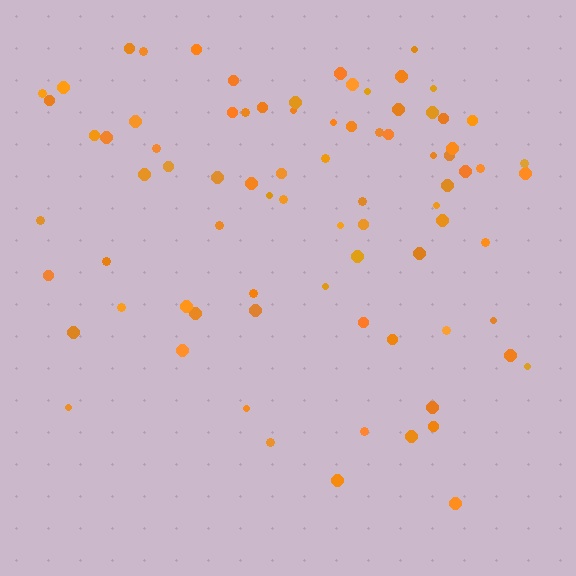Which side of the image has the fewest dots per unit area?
The bottom.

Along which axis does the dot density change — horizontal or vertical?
Vertical.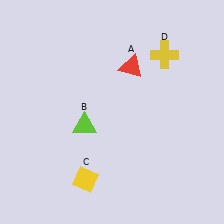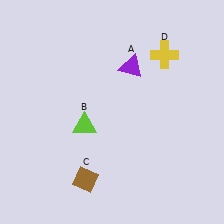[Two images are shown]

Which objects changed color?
A changed from red to purple. C changed from yellow to brown.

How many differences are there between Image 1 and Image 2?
There are 2 differences between the two images.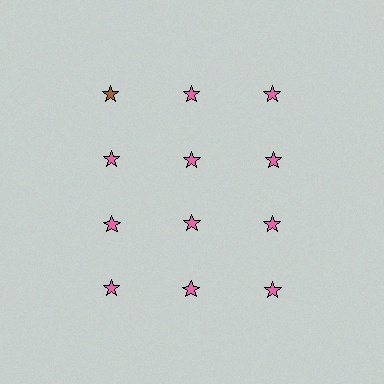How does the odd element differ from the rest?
It has a different color: brown instead of pink.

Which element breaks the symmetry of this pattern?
The brown star in the top row, leftmost column breaks the symmetry. All other shapes are pink stars.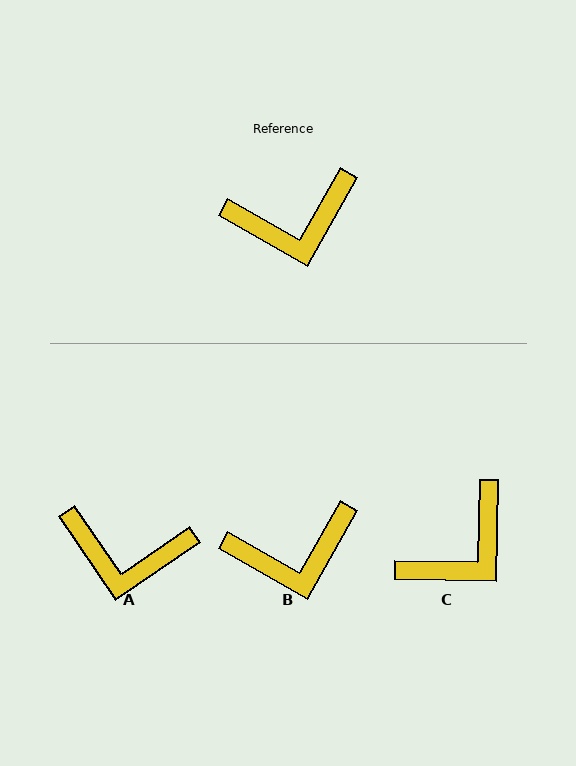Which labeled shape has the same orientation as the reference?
B.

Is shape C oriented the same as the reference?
No, it is off by about 28 degrees.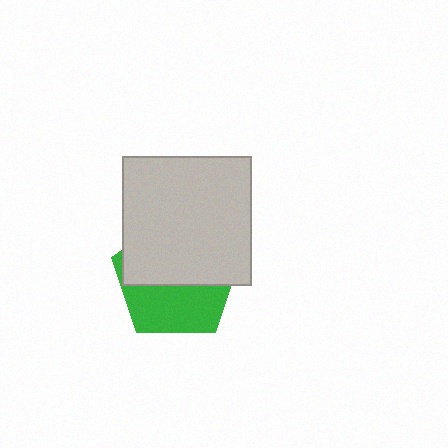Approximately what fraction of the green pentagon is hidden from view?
Roughly 57% of the green pentagon is hidden behind the light gray square.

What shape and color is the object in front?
The object in front is a light gray square.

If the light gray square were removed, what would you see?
You would see the complete green pentagon.